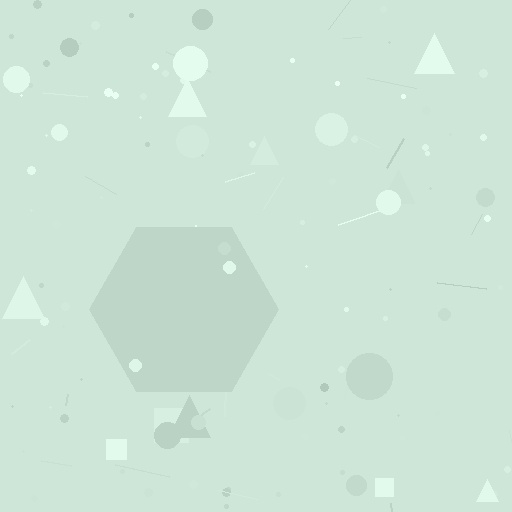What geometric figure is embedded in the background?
A hexagon is embedded in the background.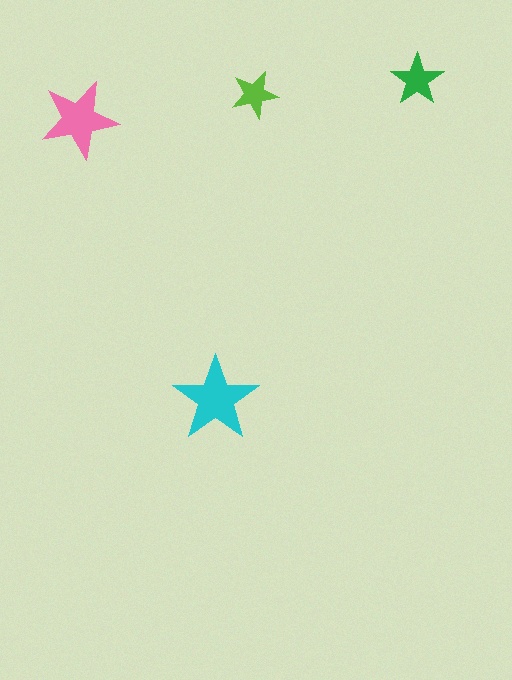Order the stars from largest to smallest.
the cyan one, the pink one, the green one, the lime one.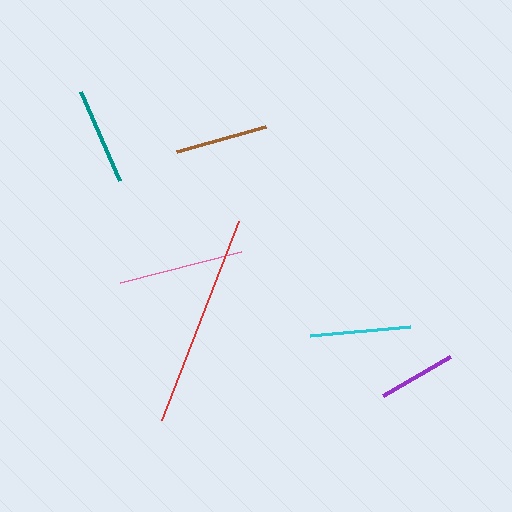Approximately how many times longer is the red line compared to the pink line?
The red line is approximately 1.7 times the length of the pink line.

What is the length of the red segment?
The red segment is approximately 214 pixels long.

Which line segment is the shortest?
The purple line is the shortest at approximately 78 pixels.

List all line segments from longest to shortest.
From longest to shortest: red, pink, cyan, teal, brown, purple.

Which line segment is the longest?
The red line is the longest at approximately 214 pixels.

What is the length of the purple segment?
The purple segment is approximately 78 pixels long.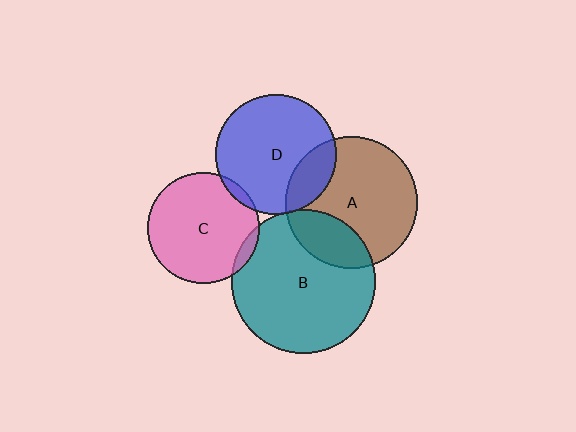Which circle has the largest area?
Circle B (teal).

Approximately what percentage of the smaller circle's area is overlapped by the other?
Approximately 5%.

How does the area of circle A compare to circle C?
Approximately 1.4 times.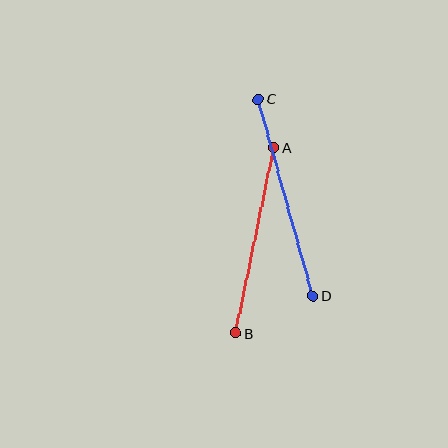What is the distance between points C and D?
The distance is approximately 204 pixels.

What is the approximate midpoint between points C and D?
The midpoint is at approximately (286, 197) pixels.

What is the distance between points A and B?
The distance is approximately 189 pixels.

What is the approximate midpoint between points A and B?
The midpoint is at approximately (255, 240) pixels.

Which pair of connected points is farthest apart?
Points C and D are farthest apart.